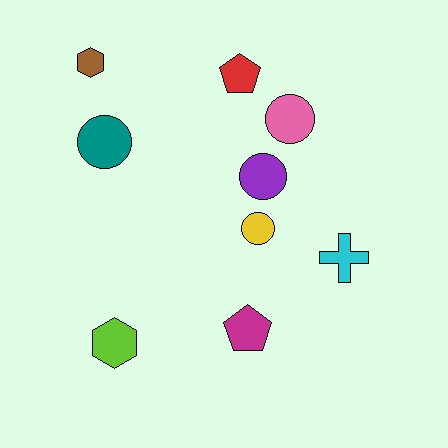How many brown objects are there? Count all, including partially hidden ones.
There is 1 brown object.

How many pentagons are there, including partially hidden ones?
There are 2 pentagons.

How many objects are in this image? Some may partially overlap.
There are 9 objects.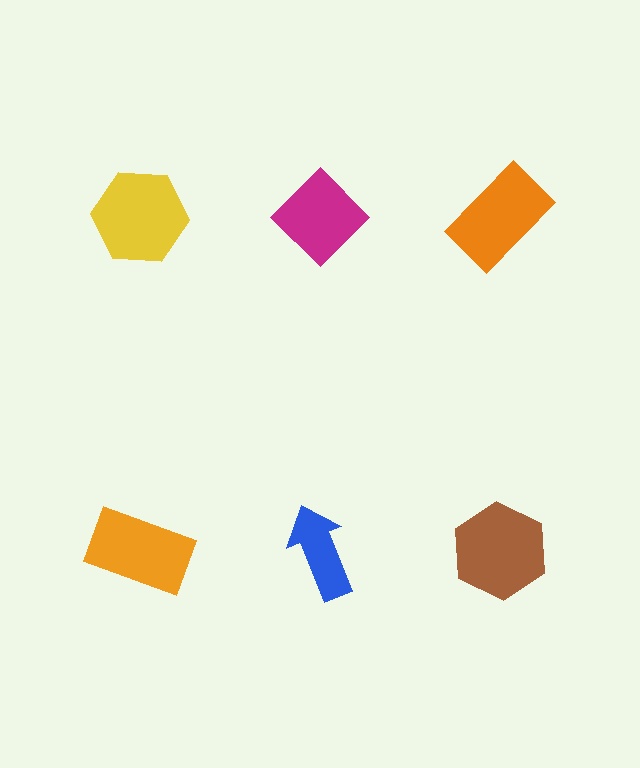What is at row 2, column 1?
An orange rectangle.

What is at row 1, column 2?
A magenta diamond.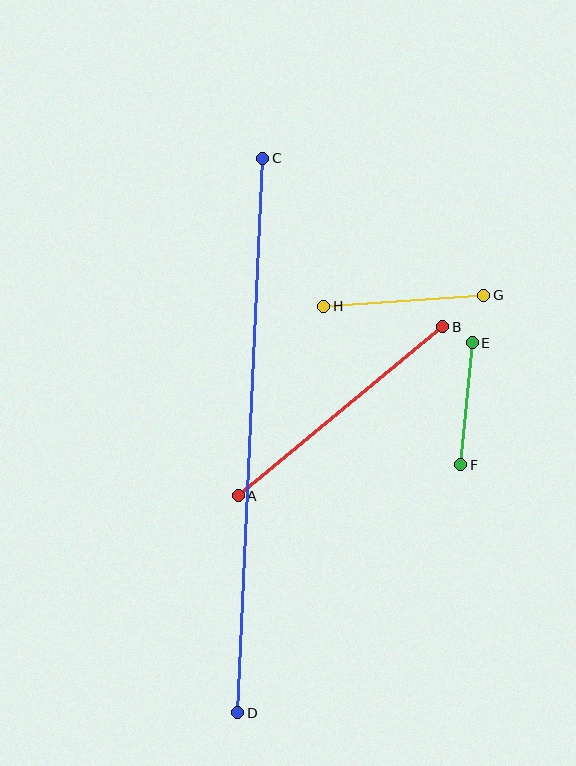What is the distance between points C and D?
The distance is approximately 555 pixels.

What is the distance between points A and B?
The distance is approximately 265 pixels.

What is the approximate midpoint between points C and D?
The midpoint is at approximately (250, 435) pixels.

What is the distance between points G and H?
The distance is approximately 161 pixels.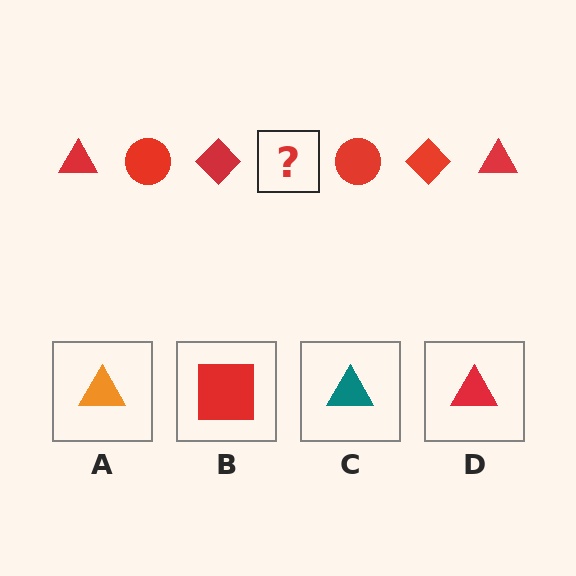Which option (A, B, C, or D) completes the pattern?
D.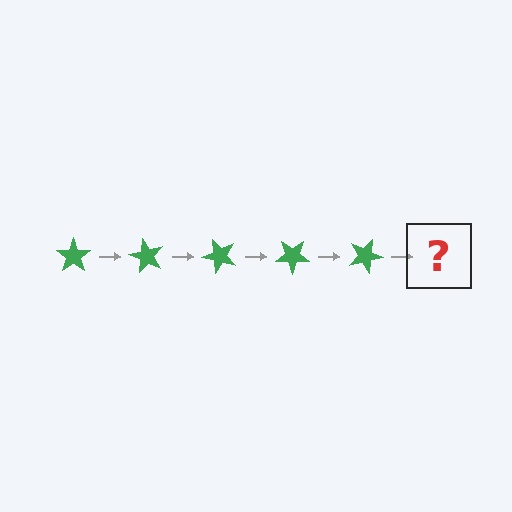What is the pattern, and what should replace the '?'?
The pattern is that the star rotates 60 degrees each step. The '?' should be a green star rotated 300 degrees.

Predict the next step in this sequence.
The next step is a green star rotated 300 degrees.